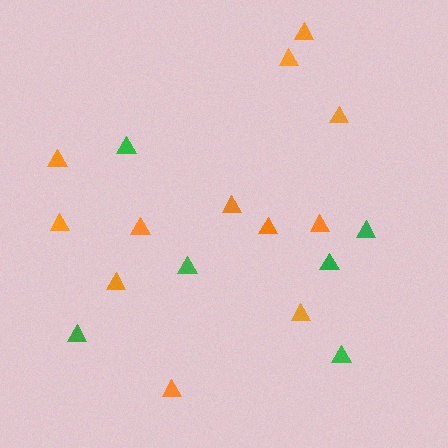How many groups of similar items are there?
There are 2 groups: one group of green triangles (6) and one group of orange triangles (12).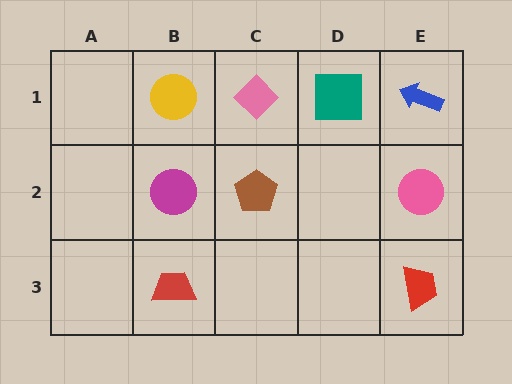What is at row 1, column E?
A blue arrow.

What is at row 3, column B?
A red trapezoid.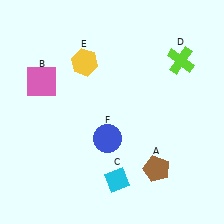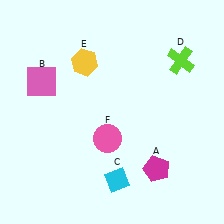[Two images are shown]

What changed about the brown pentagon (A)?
In Image 1, A is brown. In Image 2, it changed to magenta.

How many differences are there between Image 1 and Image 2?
There are 2 differences between the two images.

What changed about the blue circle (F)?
In Image 1, F is blue. In Image 2, it changed to pink.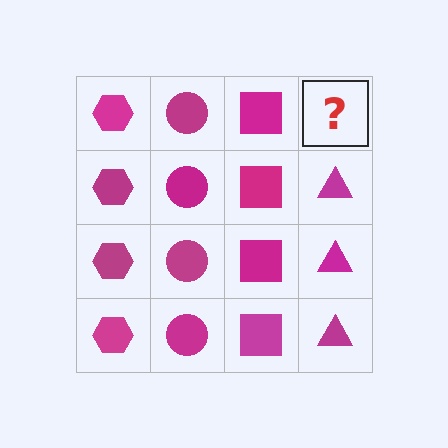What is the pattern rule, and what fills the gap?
The rule is that each column has a consistent shape. The gap should be filled with a magenta triangle.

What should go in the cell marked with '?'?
The missing cell should contain a magenta triangle.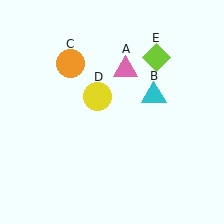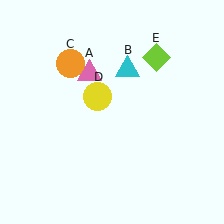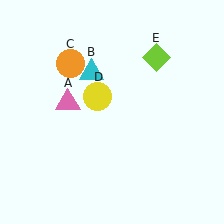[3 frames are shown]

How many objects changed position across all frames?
2 objects changed position: pink triangle (object A), cyan triangle (object B).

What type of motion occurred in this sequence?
The pink triangle (object A), cyan triangle (object B) rotated counterclockwise around the center of the scene.